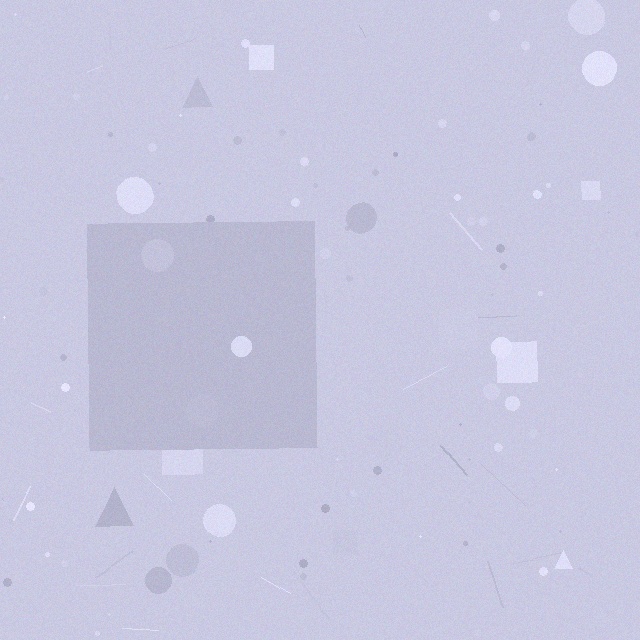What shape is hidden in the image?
A square is hidden in the image.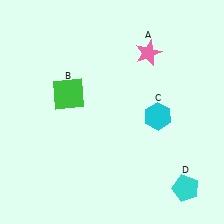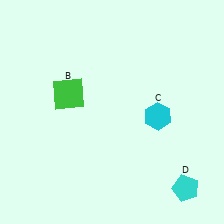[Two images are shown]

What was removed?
The pink star (A) was removed in Image 2.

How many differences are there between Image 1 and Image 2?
There is 1 difference between the two images.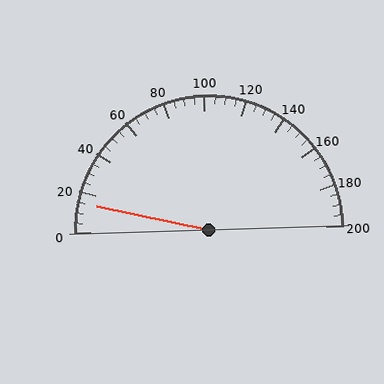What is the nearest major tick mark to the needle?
The nearest major tick mark is 20.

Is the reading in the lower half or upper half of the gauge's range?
The reading is in the lower half of the range (0 to 200).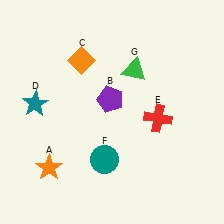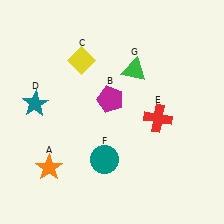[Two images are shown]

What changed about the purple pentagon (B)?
In Image 1, B is purple. In Image 2, it changed to magenta.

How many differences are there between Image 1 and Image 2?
There are 2 differences between the two images.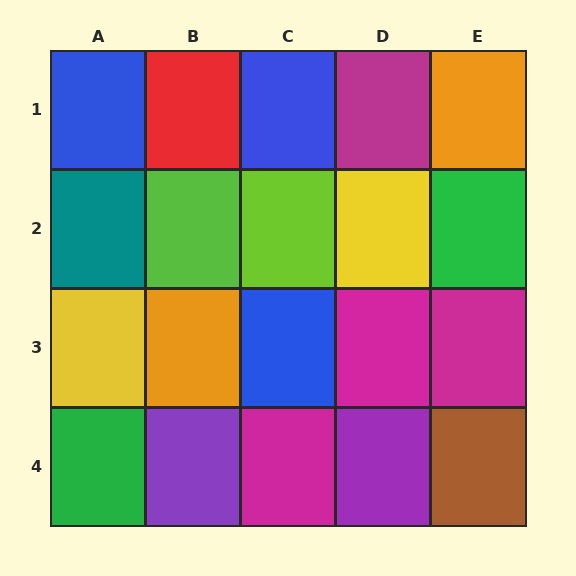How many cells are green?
2 cells are green.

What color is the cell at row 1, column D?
Magenta.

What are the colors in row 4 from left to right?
Green, purple, magenta, purple, brown.